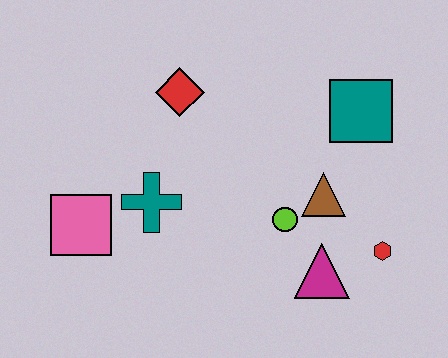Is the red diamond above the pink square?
Yes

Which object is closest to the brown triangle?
The lime circle is closest to the brown triangle.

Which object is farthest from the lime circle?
The pink square is farthest from the lime circle.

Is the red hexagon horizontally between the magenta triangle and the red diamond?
No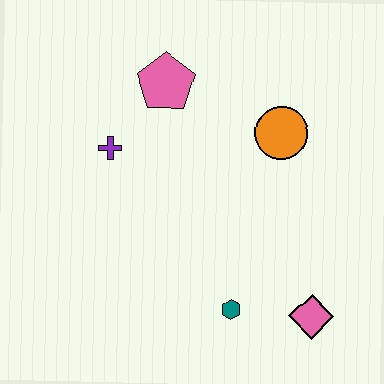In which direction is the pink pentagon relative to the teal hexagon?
The pink pentagon is above the teal hexagon.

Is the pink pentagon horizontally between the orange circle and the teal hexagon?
No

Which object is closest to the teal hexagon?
The pink diamond is closest to the teal hexagon.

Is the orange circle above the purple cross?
Yes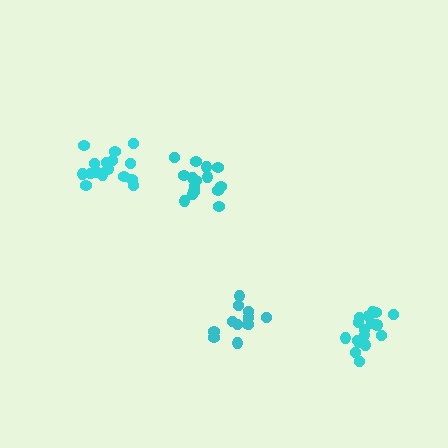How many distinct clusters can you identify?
There are 4 distinct clusters.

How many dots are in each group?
Group 1: 17 dots, Group 2: 17 dots, Group 3: 15 dots, Group 4: 12 dots (61 total).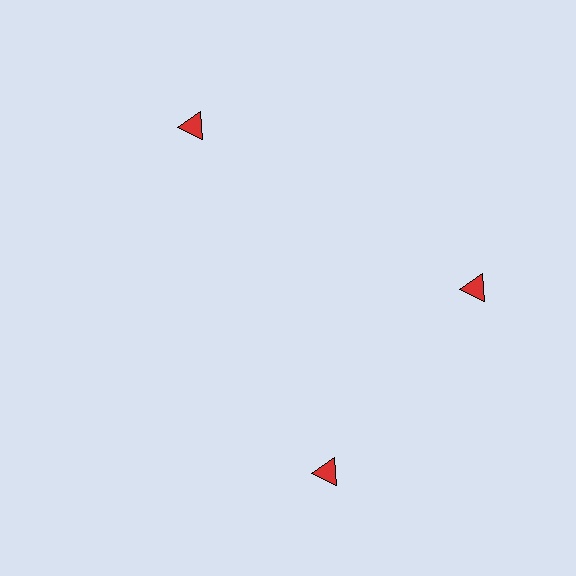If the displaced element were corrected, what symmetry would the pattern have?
It would have 3-fold rotational symmetry — the pattern would map onto itself every 120 degrees.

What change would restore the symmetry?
The symmetry would be restored by rotating it back into even spacing with its neighbors so that all 3 triangles sit at equal angles and equal distance from the center.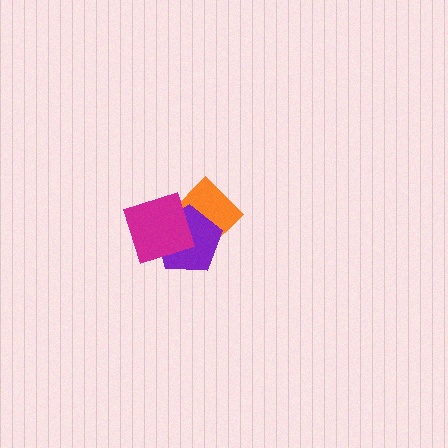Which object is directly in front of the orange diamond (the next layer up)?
The purple pentagon is directly in front of the orange diamond.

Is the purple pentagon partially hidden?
Yes, it is partially covered by another shape.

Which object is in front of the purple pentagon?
The magenta diamond is in front of the purple pentagon.